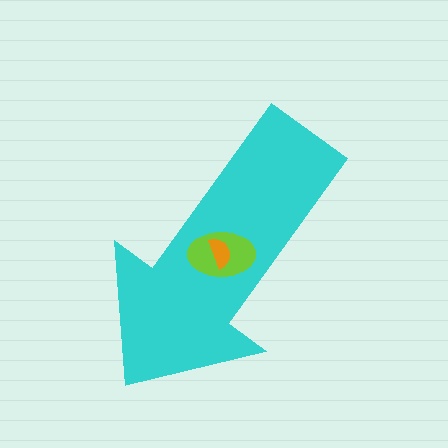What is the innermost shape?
The orange semicircle.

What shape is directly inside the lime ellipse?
The orange semicircle.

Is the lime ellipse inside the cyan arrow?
Yes.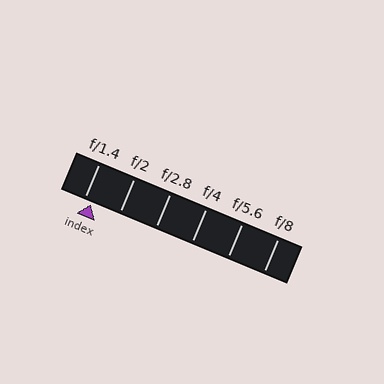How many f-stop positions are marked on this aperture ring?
There are 6 f-stop positions marked.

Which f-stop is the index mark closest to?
The index mark is closest to f/1.4.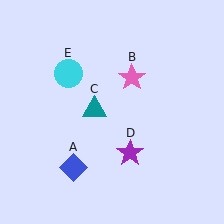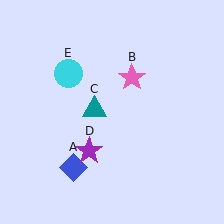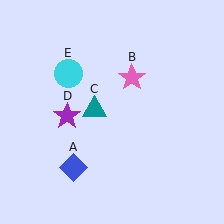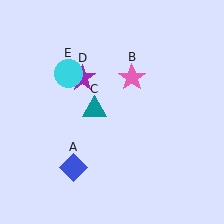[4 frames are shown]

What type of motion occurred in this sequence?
The purple star (object D) rotated clockwise around the center of the scene.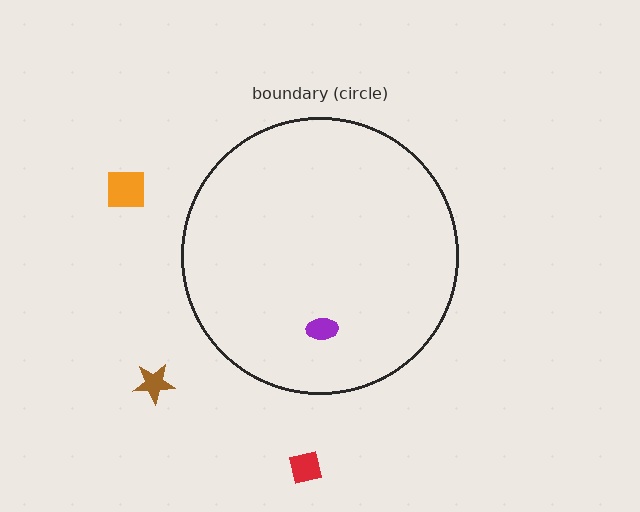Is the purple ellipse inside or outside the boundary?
Inside.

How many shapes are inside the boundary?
1 inside, 3 outside.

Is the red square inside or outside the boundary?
Outside.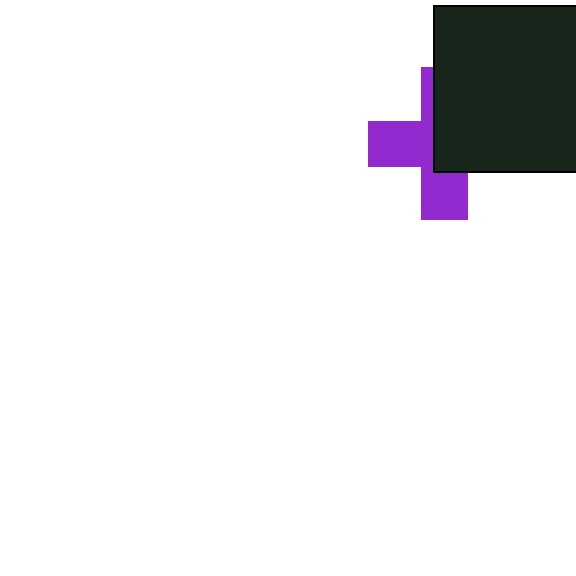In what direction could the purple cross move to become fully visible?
The purple cross could move left. That would shift it out from behind the black rectangle entirely.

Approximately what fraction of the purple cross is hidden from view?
Roughly 51% of the purple cross is hidden behind the black rectangle.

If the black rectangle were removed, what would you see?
You would see the complete purple cross.